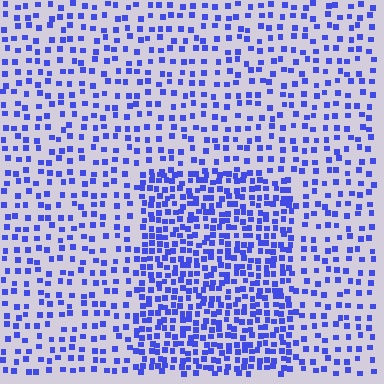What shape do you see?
I see a rectangle.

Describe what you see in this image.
The image contains small blue elements arranged at two different densities. A rectangle-shaped region is visible where the elements are more densely packed than the surrounding area.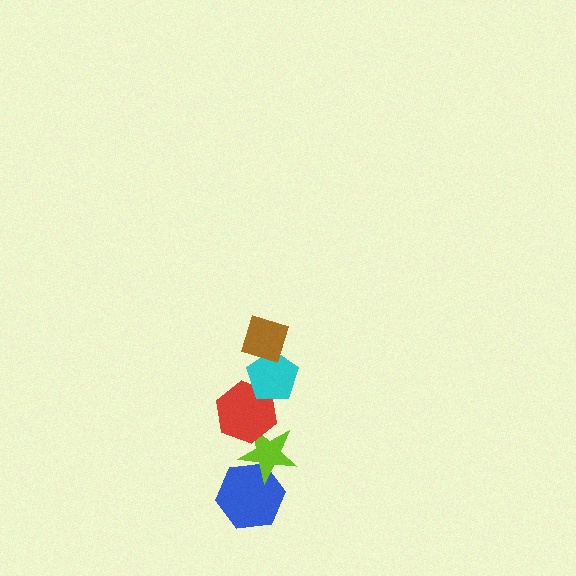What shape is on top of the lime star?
The red hexagon is on top of the lime star.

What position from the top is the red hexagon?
The red hexagon is 3rd from the top.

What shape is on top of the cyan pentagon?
The brown diamond is on top of the cyan pentagon.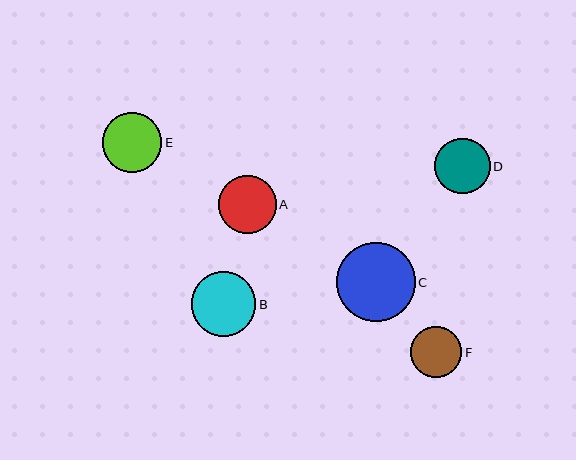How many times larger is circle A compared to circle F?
Circle A is approximately 1.1 times the size of circle F.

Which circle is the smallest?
Circle F is the smallest with a size of approximately 51 pixels.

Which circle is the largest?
Circle C is the largest with a size of approximately 78 pixels.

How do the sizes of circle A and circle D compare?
Circle A and circle D are approximately the same size.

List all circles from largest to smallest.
From largest to smallest: C, B, E, A, D, F.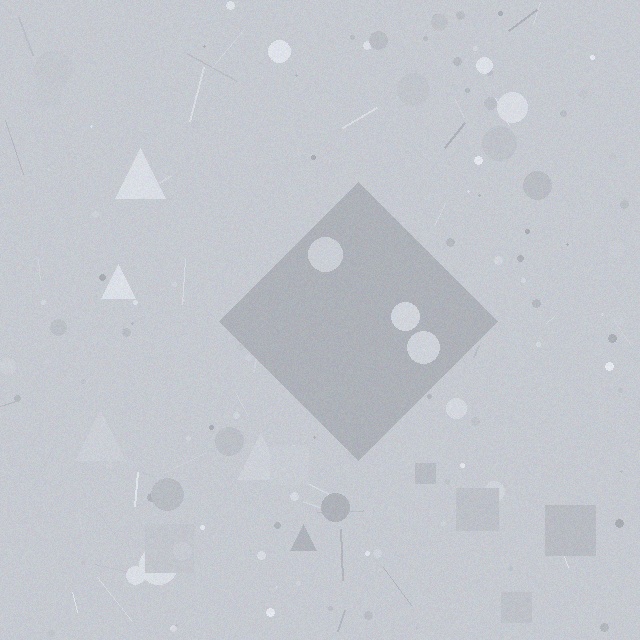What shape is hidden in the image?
A diamond is hidden in the image.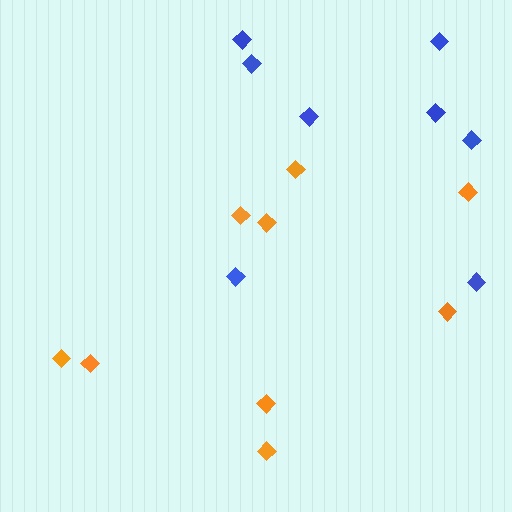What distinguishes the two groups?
There are 2 groups: one group of orange diamonds (9) and one group of blue diamonds (8).